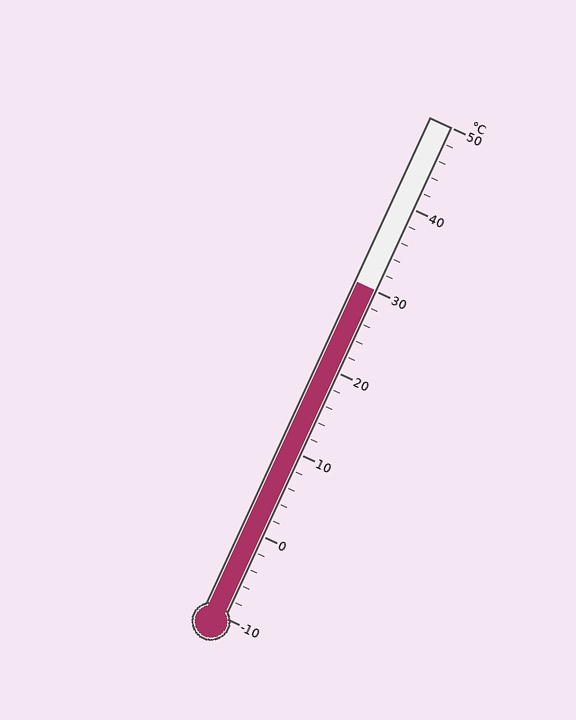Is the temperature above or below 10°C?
The temperature is above 10°C.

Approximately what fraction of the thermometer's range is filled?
The thermometer is filled to approximately 65% of its range.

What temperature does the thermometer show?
The thermometer shows approximately 30°C.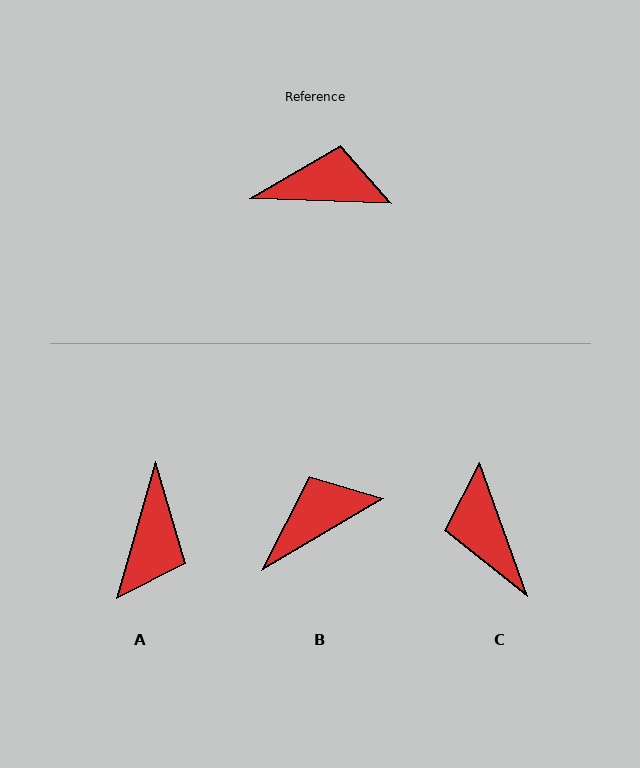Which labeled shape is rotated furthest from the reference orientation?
C, about 112 degrees away.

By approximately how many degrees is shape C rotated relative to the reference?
Approximately 112 degrees counter-clockwise.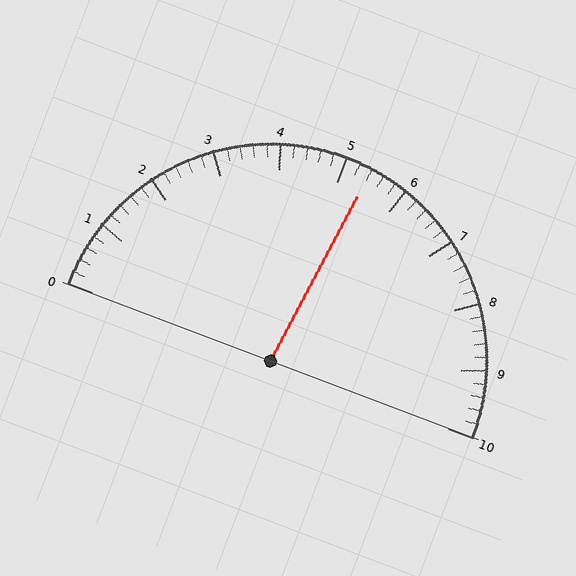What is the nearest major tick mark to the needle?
The nearest major tick mark is 5.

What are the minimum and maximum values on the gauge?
The gauge ranges from 0 to 10.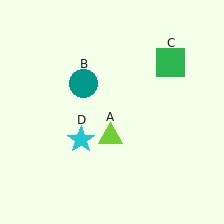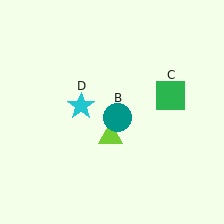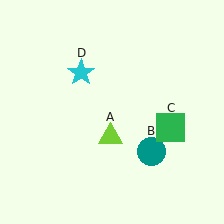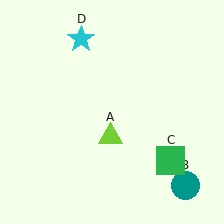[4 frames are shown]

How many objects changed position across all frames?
3 objects changed position: teal circle (object B), green square (object C), cyan star (object D).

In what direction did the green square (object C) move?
The green square (object C) moved down.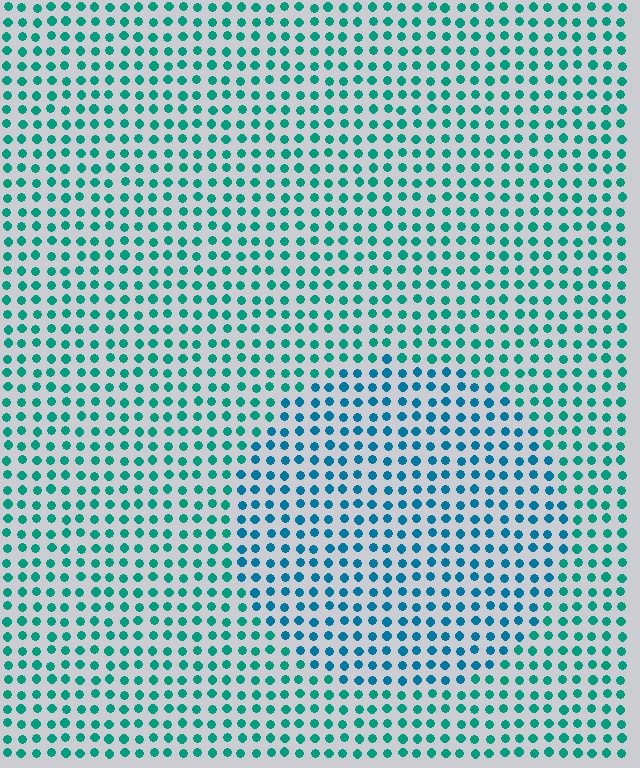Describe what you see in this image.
The image is filled with small teal elements in a uniform arrangement. A circle-shaped region is visible where the elements are tinted to a slightly different hue, forming a subtle color boundary.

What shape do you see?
I see a circle.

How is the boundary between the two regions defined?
The boundary is defined purely by a slight shift in hue (about 27 degrees). Spacing, size, and orientation are identical on both sides.